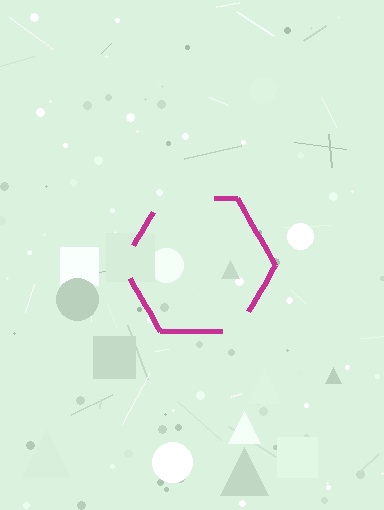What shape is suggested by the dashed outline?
The dashed outline suggests a hexagon.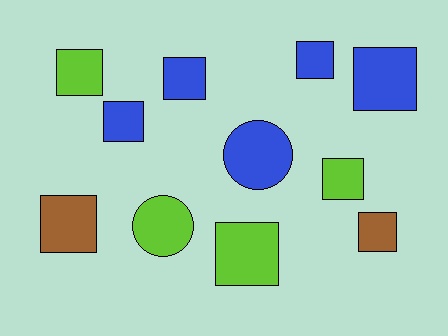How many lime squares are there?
There are 3 lime squares.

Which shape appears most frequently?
Square, with 9 objects.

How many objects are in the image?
There are 11 objects.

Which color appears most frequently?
Blue, with 5 objects.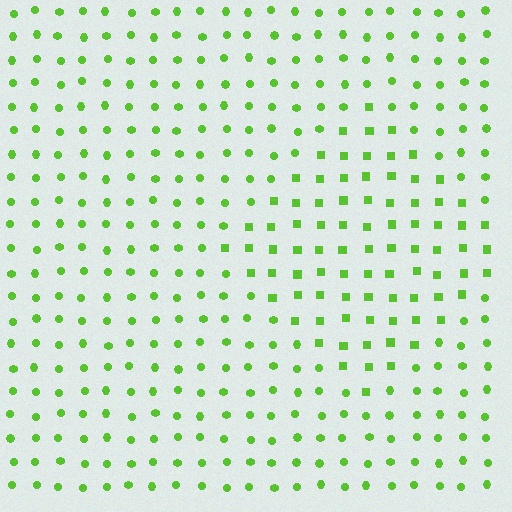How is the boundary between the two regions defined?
The boundary is defined by a change in element shape: squares inside vs. circles outside. All elements share the same color and spacing.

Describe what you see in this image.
The image is filled with small lime elements arranged in a uniform grid. A diamond-shaped region contains squares, while the surrounding area contains circles. The boundary is defined purely by the change in element shape.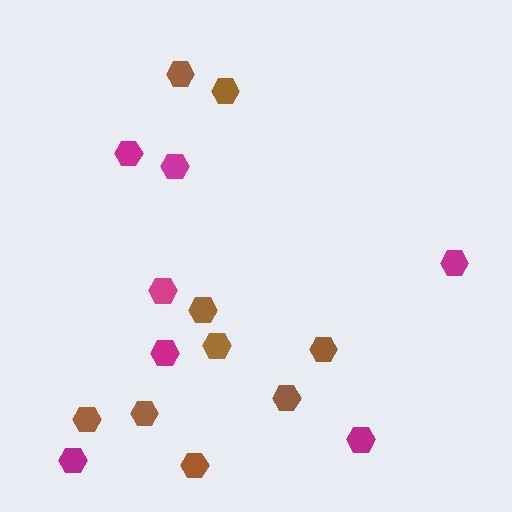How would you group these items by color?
There are 2 groups: one group of brown hexagons (9) and one group of magenta hexagons (7).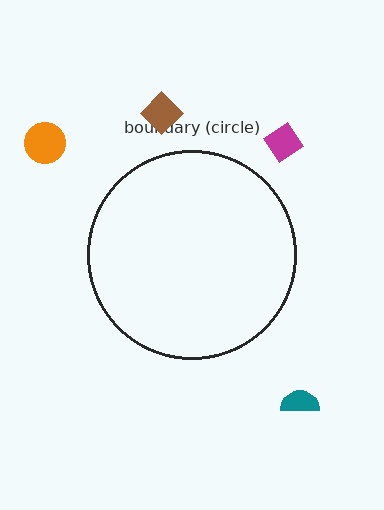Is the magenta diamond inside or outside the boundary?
Outside.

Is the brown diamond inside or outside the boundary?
Outside.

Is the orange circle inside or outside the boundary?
Outside.